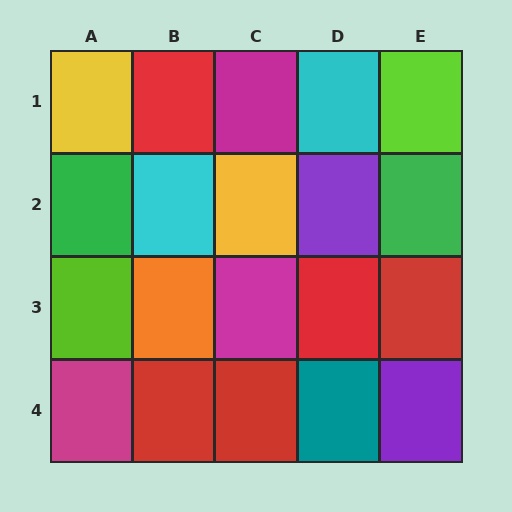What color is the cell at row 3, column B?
Orange.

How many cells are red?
5 cells are red.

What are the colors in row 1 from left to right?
Yellow, red, magenta, cyan, lime.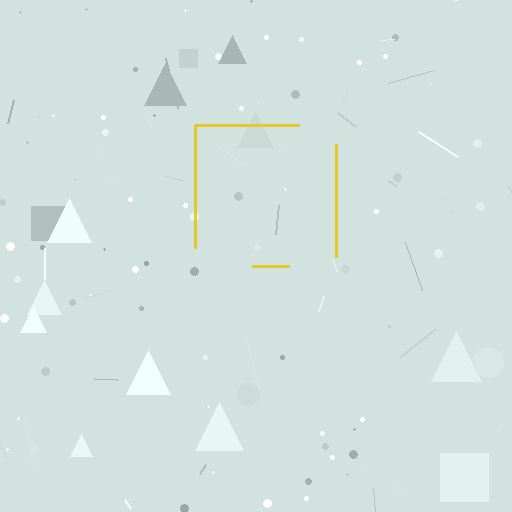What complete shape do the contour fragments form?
The contour fragments form a square.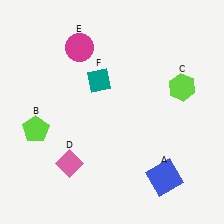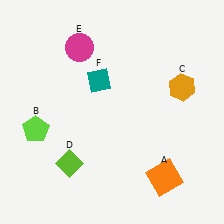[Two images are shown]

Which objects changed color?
A changed from blue to orange. C changed from lime to orange. D changed from pink to lime.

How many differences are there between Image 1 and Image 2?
There are 3 differences between the two images.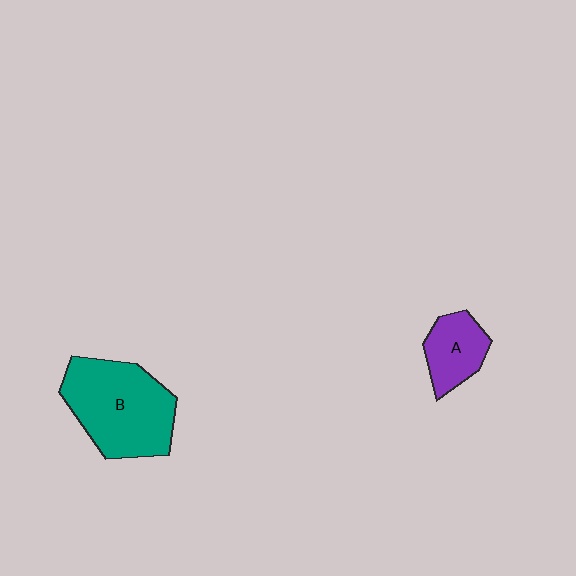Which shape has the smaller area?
Shape A (purple).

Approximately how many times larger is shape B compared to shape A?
Approximately 2.3 times.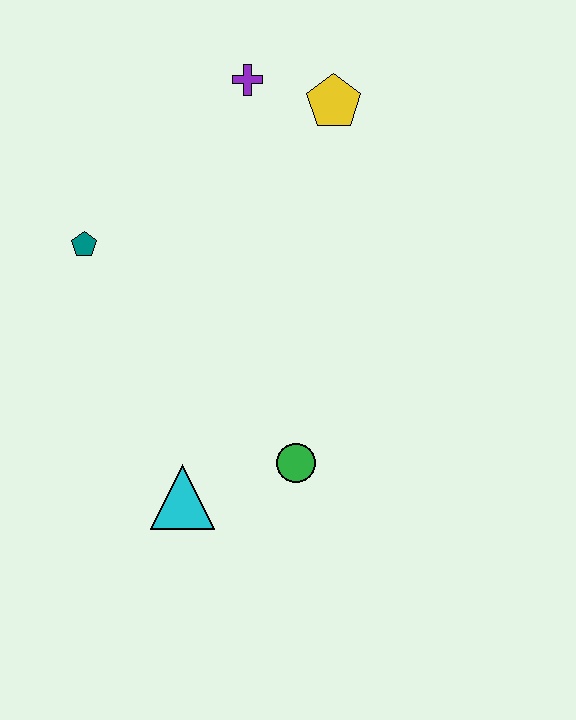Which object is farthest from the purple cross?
The cyan triangle is farthest from the purple cross.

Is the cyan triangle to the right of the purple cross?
No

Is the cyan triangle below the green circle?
Yes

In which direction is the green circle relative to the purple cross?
The green circle is below the purple cross.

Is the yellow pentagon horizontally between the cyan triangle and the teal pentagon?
No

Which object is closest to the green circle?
The cyan triangle is closest to the green circle.